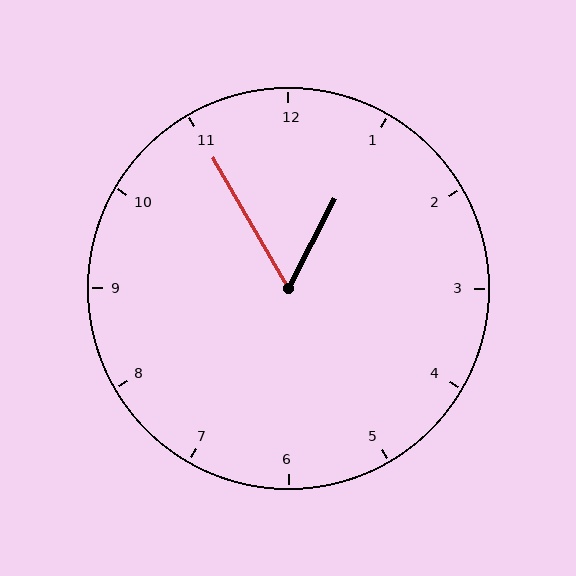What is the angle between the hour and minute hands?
Approximately 58 degrees.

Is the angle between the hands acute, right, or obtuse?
It is acute.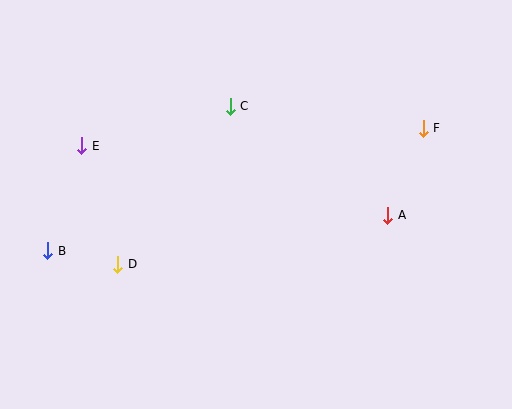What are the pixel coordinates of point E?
Point E is at (82, 146).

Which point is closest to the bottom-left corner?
Point B is closest to the bottom-left corner.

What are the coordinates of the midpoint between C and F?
The midpoint between C and F is at (327, 117).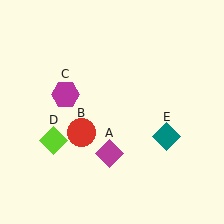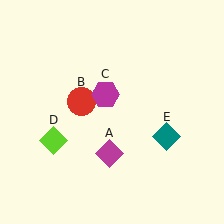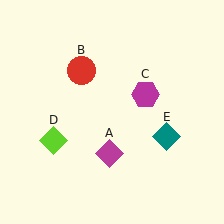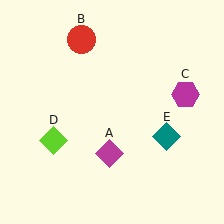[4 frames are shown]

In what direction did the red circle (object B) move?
The red circle (object B) moved up.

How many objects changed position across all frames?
2 objects changed position: red circle (object B), magenta hexagon (object C).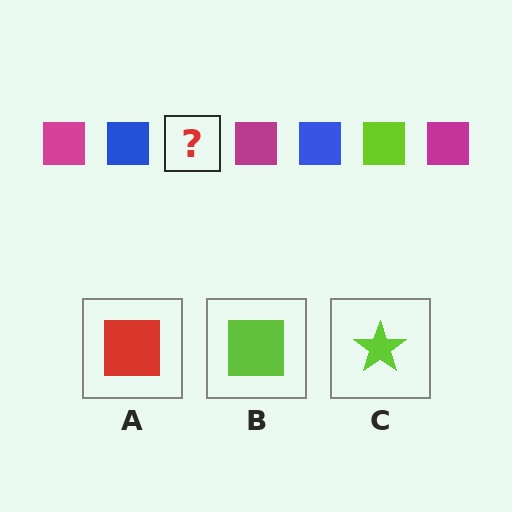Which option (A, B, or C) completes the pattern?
B.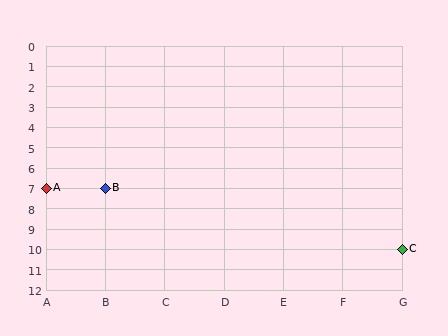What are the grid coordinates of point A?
Point A is at grid coordinates (A, 7).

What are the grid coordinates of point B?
Point B is at grid coordinates (B, 7).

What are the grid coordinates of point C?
Point C is at grid coordinates (G, 10).